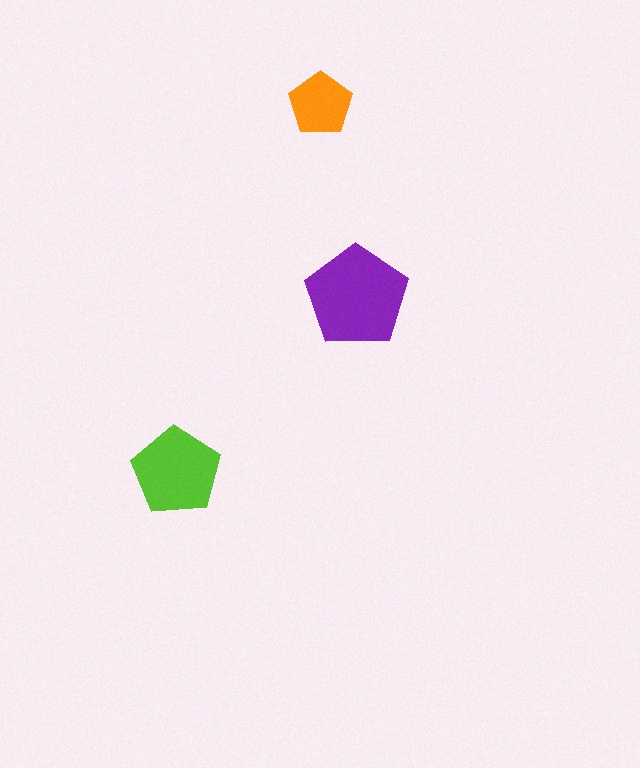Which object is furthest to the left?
The lime pentagon is leftmost.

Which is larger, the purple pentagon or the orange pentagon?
The purple one.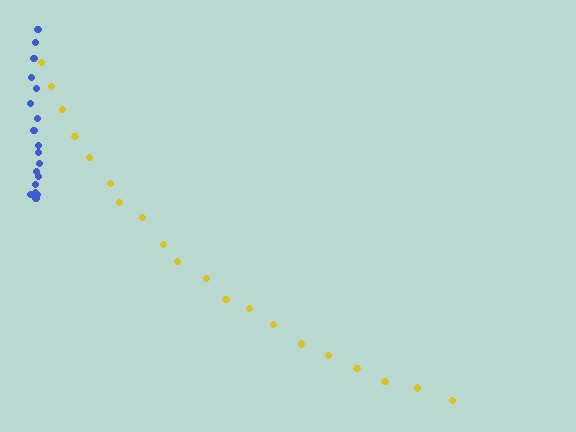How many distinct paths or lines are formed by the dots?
There are 2 distinct paths.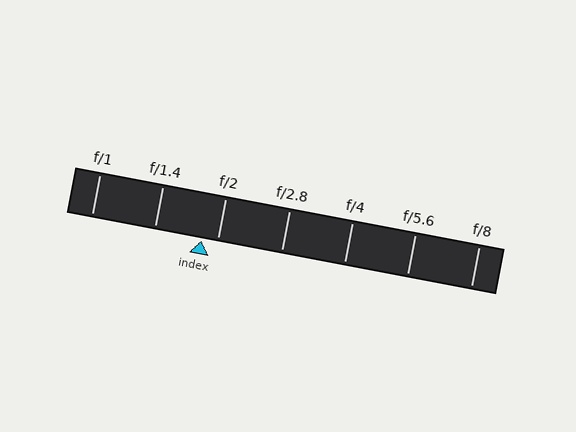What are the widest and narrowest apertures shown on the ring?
The widest aperture shown is f/1 and the narrowest is f/8.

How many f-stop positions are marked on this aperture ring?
There are 7 f-stop positions marked.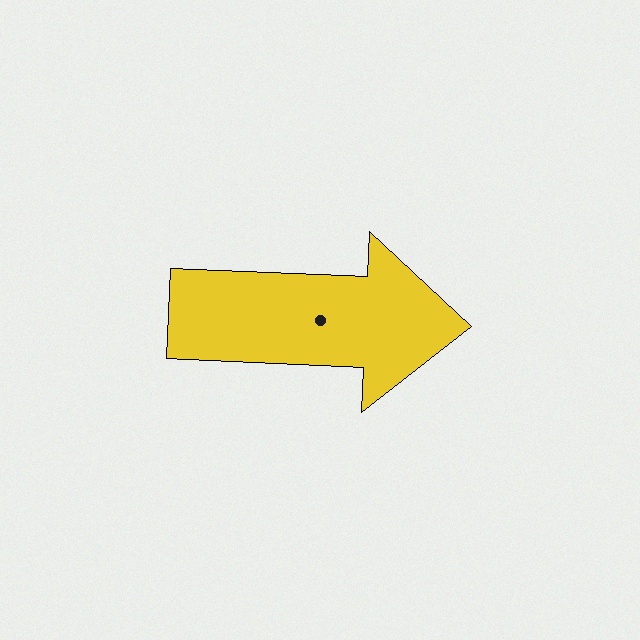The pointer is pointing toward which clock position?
Roughly 3 o'clock.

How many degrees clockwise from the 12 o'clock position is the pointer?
Approximately 92 degrees.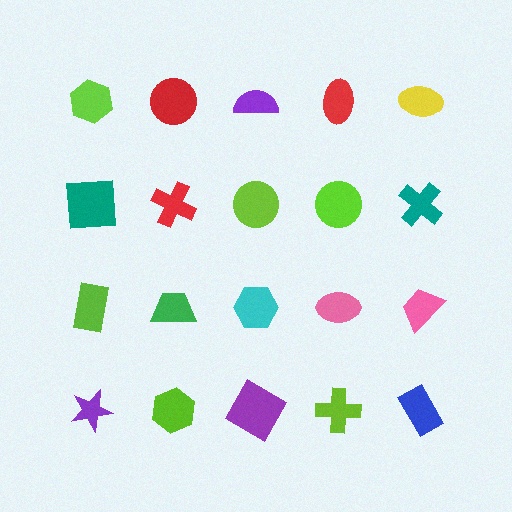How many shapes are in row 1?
5 shapes.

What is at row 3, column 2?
A green trapezoid.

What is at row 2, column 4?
A lime circle.